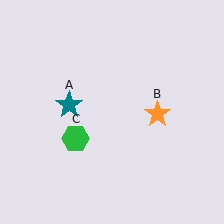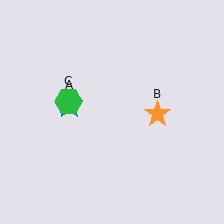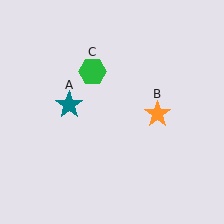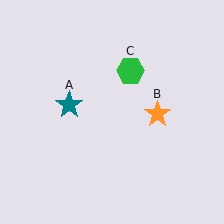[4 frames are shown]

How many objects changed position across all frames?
1 object changed position: green hexagon (object C).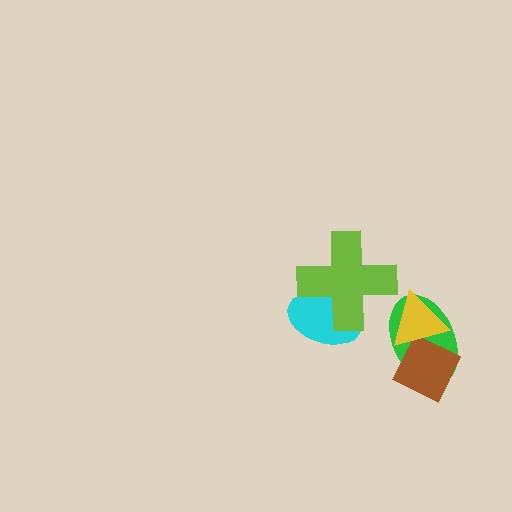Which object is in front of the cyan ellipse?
The lime cross is in front of the cyan ellipse.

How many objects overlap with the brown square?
2 objects overlap with the brown square.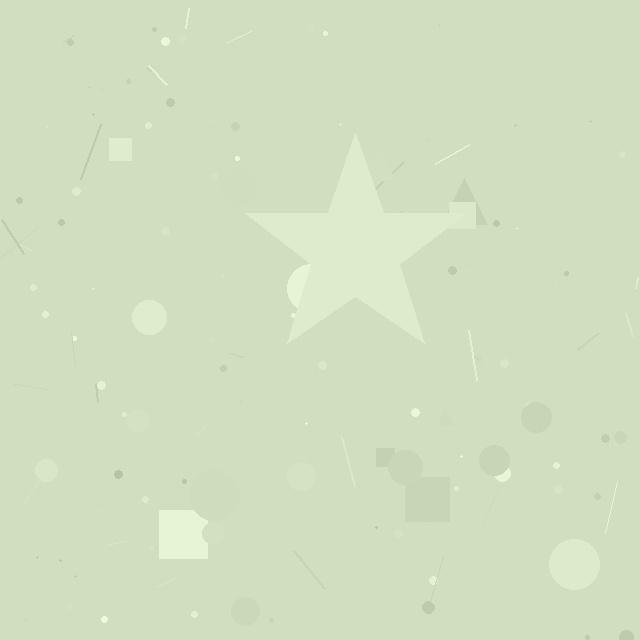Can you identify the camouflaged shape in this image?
The camouflaged shape is a star.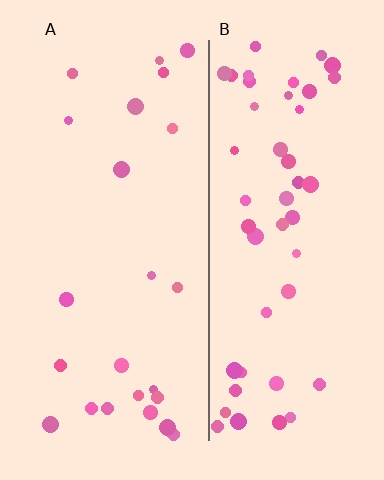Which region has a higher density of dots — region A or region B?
B (the right).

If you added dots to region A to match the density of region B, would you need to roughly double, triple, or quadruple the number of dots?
Approximately double.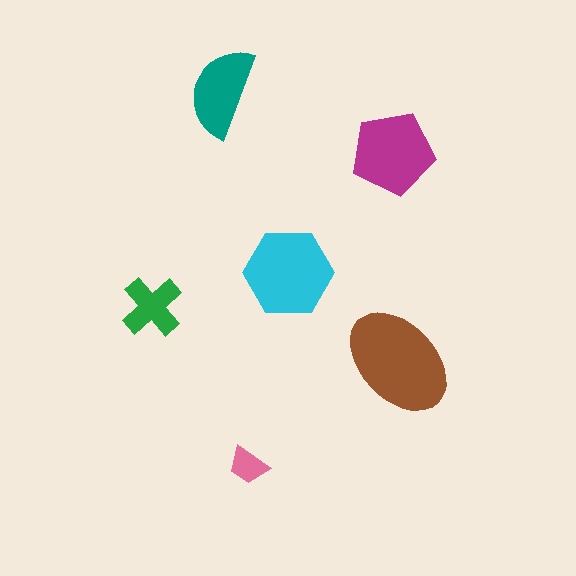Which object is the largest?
The brown ellipse.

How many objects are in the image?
There are 6 objects in the image.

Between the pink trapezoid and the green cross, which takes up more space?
The green cross.